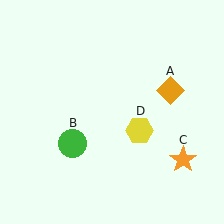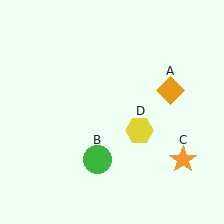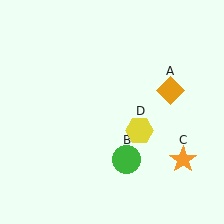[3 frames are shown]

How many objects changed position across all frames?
1 object changed position: green circle (object B).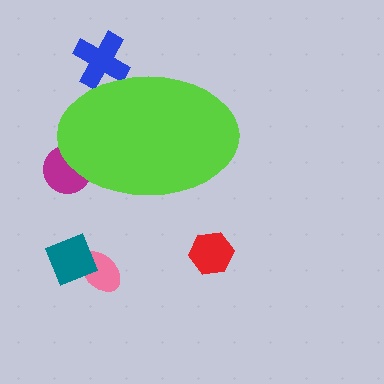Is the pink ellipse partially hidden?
No, the pink ellipse is fully visible.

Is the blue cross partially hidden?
Yes, the blue cross is partially hidden behind the lime ellipse.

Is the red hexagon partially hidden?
No, the red hexagon is fully visible.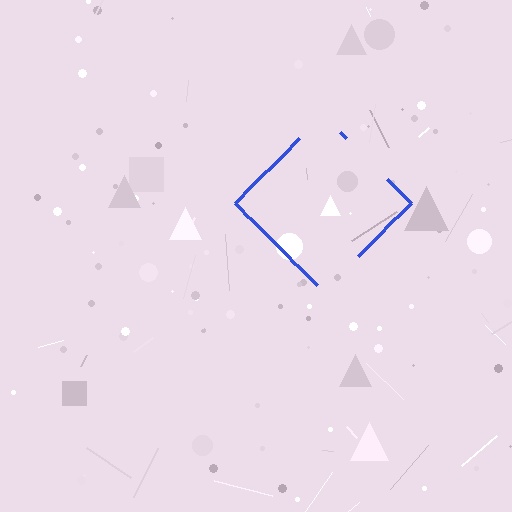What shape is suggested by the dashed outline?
The dashed outline suggests a diamond.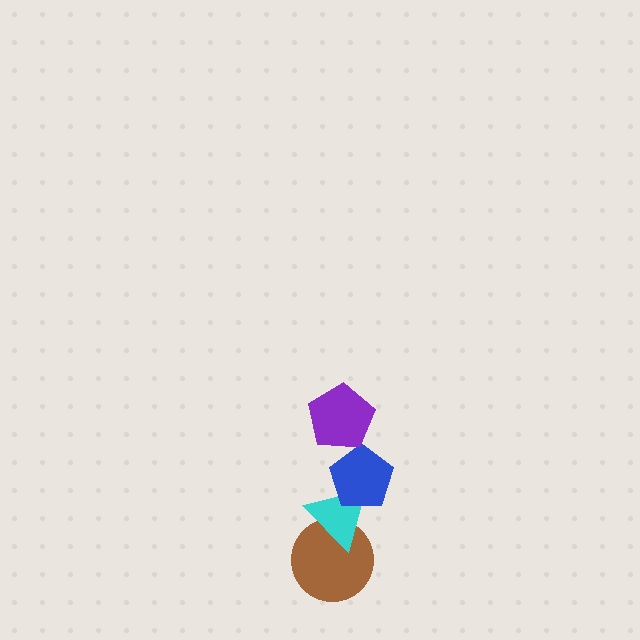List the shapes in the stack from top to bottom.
From top to bottom: the purple pentagon, the blue pentagon, the cyan triangle, the brown circle.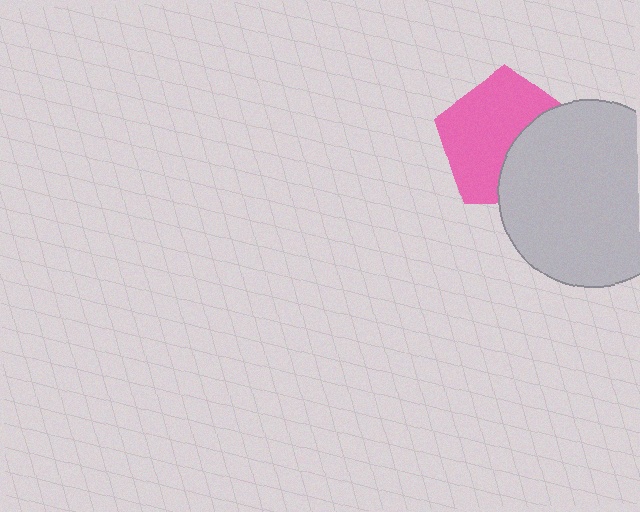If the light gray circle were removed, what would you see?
You would see the complete pink pentagon.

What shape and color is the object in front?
The object in front is a light gray circle.